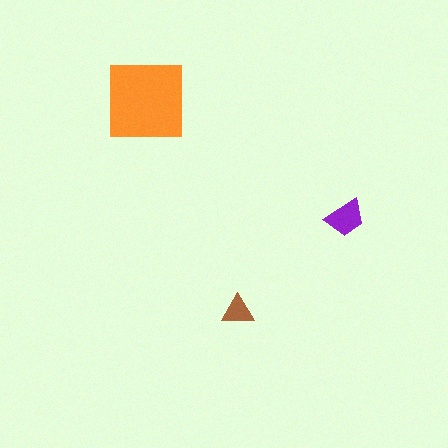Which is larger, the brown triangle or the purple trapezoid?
The purple trapezoid.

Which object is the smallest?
The brown triangle.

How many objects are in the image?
There are 3 objects in the image.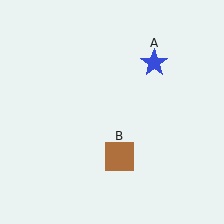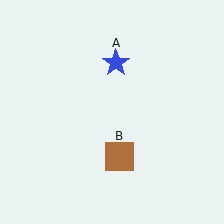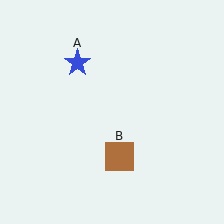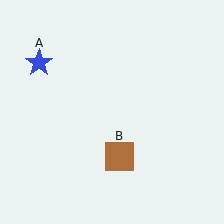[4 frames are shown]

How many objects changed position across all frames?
1 object changed position: blue star (object A).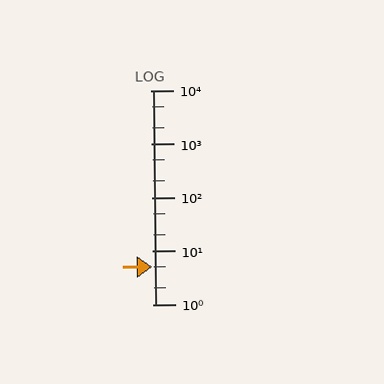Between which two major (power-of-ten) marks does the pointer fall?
The pointer is between 1 and 10.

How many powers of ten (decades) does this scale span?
The scale spans 4 decades, from 1 to 10000.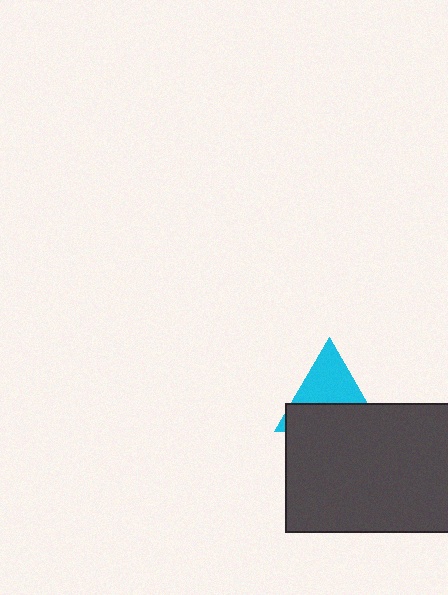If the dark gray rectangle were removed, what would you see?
You would see the complete cyan triangle.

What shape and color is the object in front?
The object in front is a dark gray rectangle.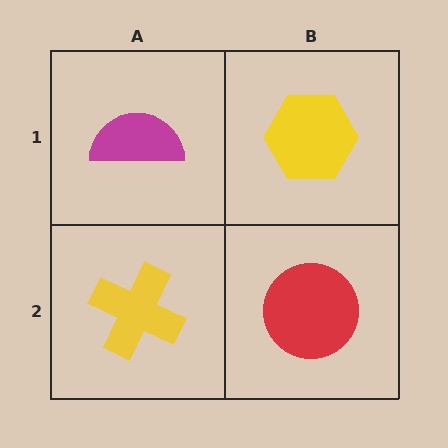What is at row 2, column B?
A red circle.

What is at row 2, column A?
A yellow cross.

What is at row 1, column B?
A yellow hexagon.